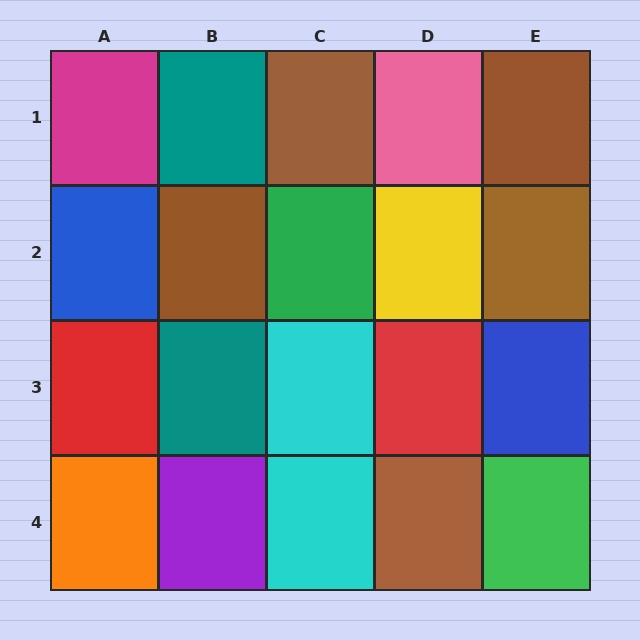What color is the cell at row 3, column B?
Teal.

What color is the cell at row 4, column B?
Purple.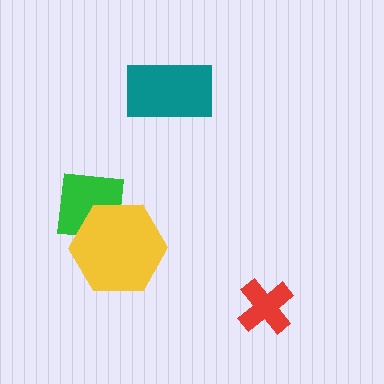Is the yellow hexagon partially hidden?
No, no other shape covers it.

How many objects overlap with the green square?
1 object overlaps with the green square.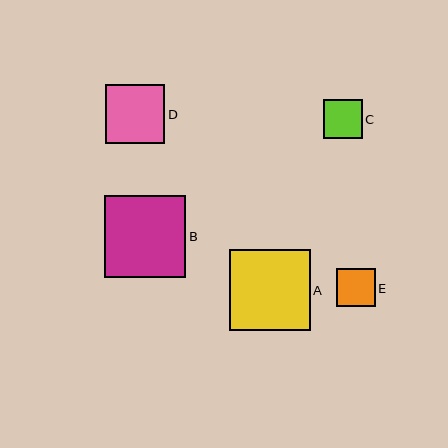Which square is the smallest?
Square C is the smallest with a size of approximately 38 pixels.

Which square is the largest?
Square B is the largest with a size of approximately 81 pixels.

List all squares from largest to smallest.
From largest to smallest: B, A, D, E, C.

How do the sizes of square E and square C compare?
Square E and square C are approximately the same size.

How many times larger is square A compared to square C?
Square A is approximately 2.1 times the size of square C.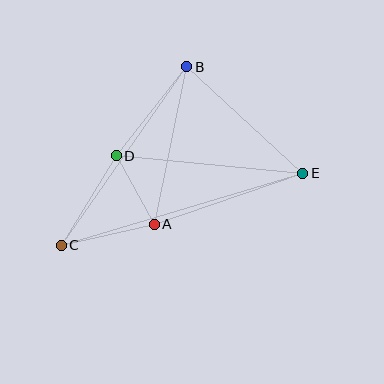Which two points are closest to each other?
Points A and D are closest to each other.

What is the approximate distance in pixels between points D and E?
The distance between D and E is approximately 187 pixels.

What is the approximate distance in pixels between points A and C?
The distance between A and C is approximately 95 pixels.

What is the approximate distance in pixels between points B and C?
The distance between B and C is approximately 218 pixels.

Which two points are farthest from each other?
Points C and E are farthest from each other.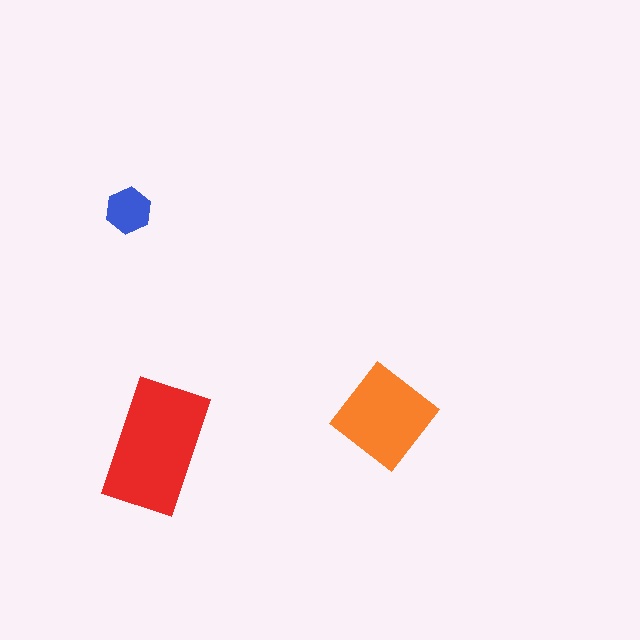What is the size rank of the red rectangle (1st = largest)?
1st.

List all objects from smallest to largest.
The blue hexagon, the orange diamond, the red rectangle.